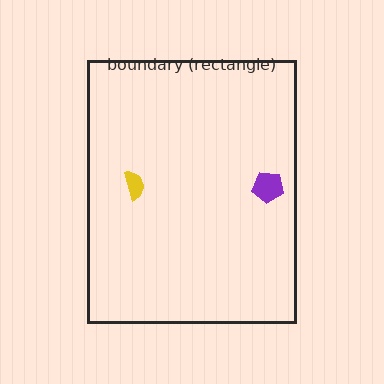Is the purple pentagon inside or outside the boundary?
Inside.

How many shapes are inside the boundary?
2 inside, 0 outside.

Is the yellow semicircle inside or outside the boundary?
Inside.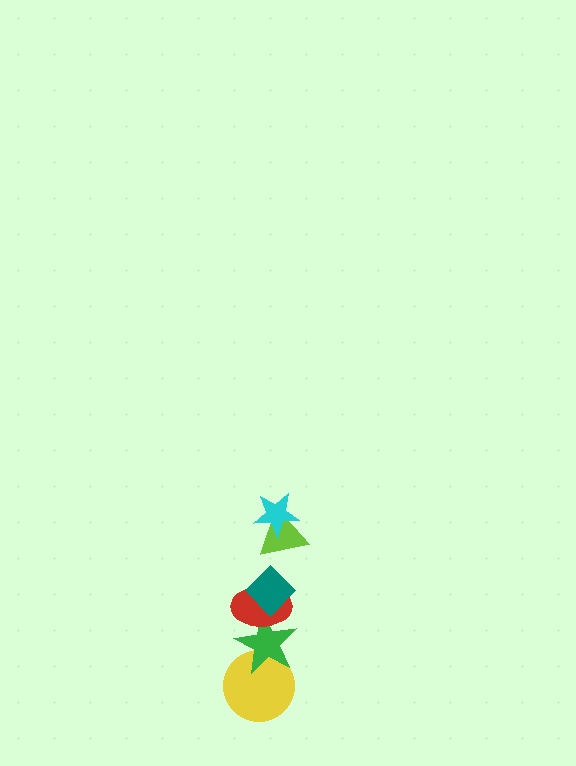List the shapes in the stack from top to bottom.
From top to bottom: the cyan star, the lime triangle, the teal diamond, the red ellipse, the green star, the yellow circle.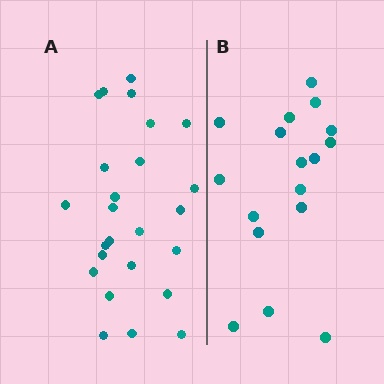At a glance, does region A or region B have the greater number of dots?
Region A (the left region) has more dots.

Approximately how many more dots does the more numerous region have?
Region A has roughly 8 or so more dots than region B.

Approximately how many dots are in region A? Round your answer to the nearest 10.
About 20 dots. (The exact count is 25, which rounds to 20.)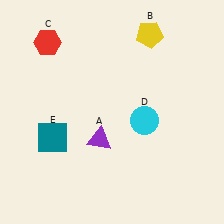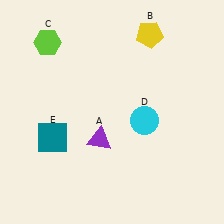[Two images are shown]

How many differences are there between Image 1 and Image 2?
There is 1 difference between the two images.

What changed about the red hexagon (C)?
In Image 1, C is red. In Image 2, it changed to lime.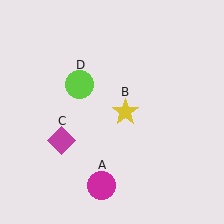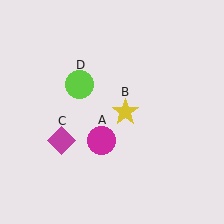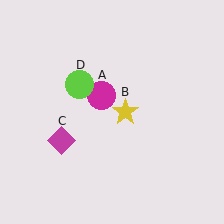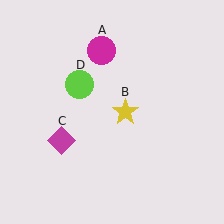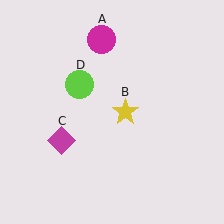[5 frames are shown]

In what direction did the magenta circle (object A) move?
The magenta circle (object A) moved up.